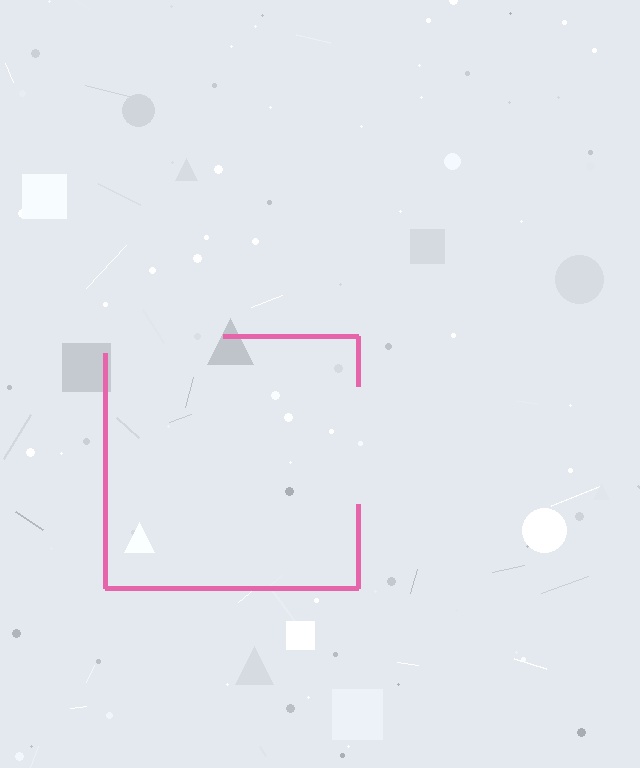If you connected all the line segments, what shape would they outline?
They would outline a square.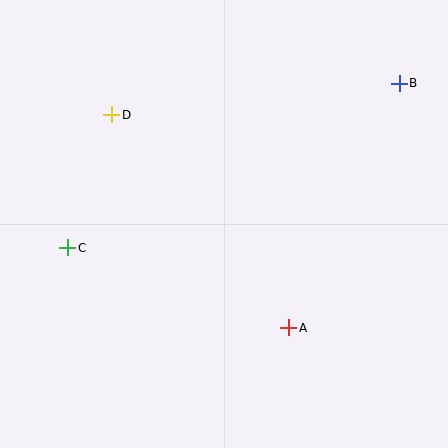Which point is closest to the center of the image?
Point A at (289, 328) is closest to the center.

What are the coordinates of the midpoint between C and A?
The midpoint between C and A is at (178, 288).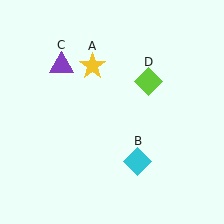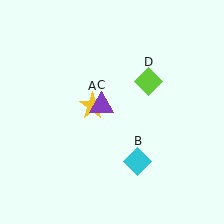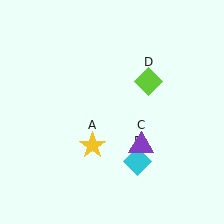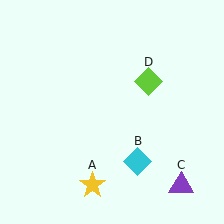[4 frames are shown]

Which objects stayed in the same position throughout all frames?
Cyan diamond (object B) and lime diamond (object D) remained stationary.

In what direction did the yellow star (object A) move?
The yellow star (object A) moved down.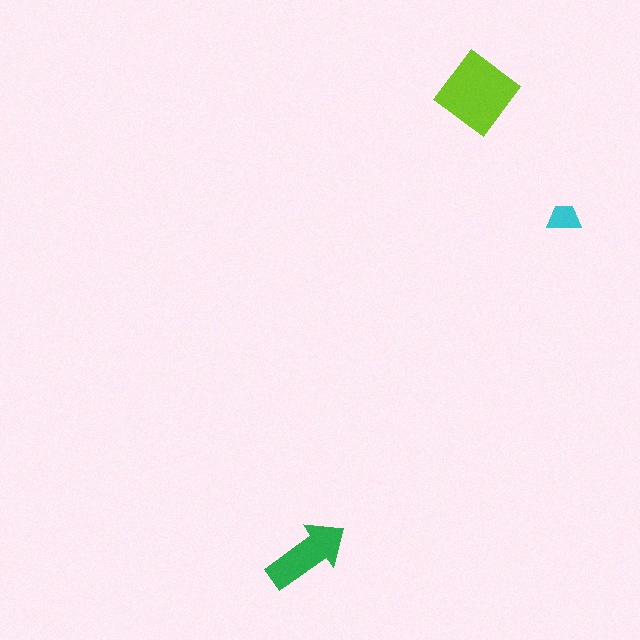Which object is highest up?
The lime diamond is topmost.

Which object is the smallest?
The cyan trapezoid.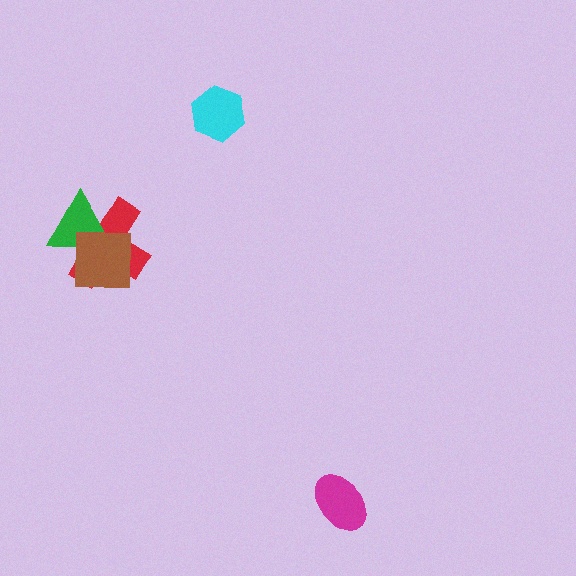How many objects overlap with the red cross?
2 objects overlap with the red cross.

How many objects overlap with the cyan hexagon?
0 objects overlap with the cyan hexagon.